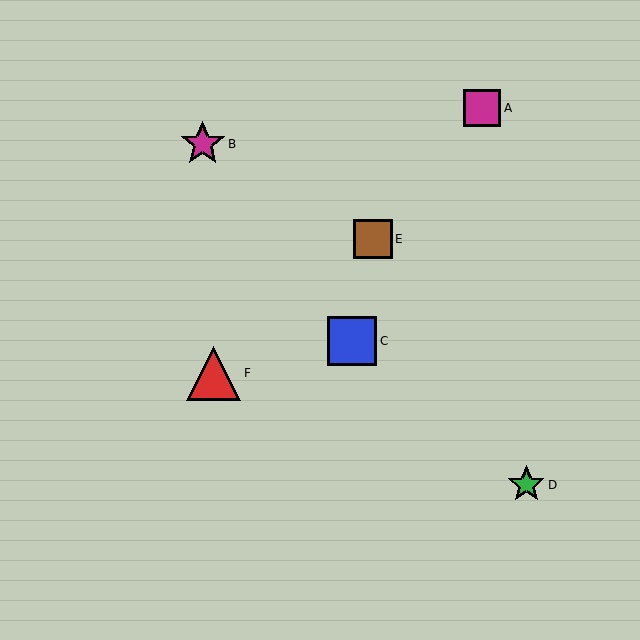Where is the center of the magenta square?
The center of the magenta square is at (482, 108).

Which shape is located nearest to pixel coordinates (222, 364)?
The red triangle (labeled F) at (214, 373) is nearest to that location.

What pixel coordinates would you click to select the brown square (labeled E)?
Click at (373, 239) to select the brown square E.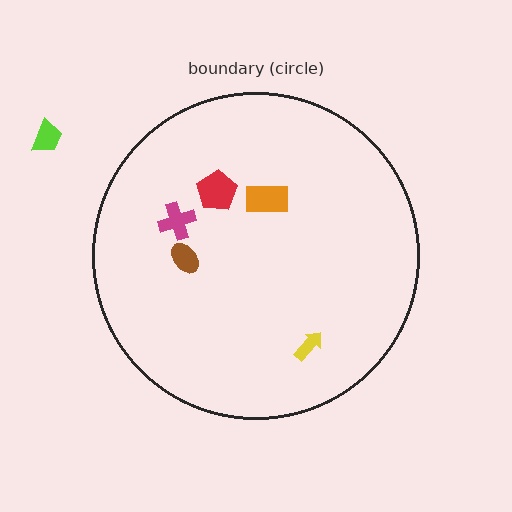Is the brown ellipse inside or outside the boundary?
Inside.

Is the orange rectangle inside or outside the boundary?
Inside.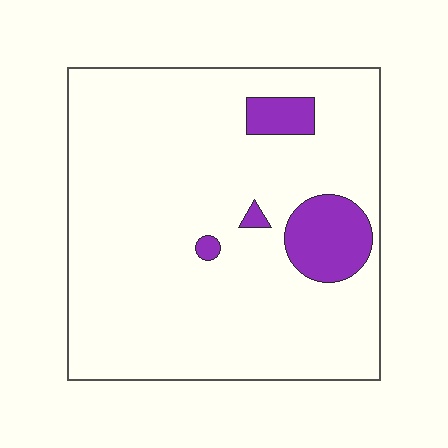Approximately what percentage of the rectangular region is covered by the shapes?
Approximately 10%.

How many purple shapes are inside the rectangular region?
4.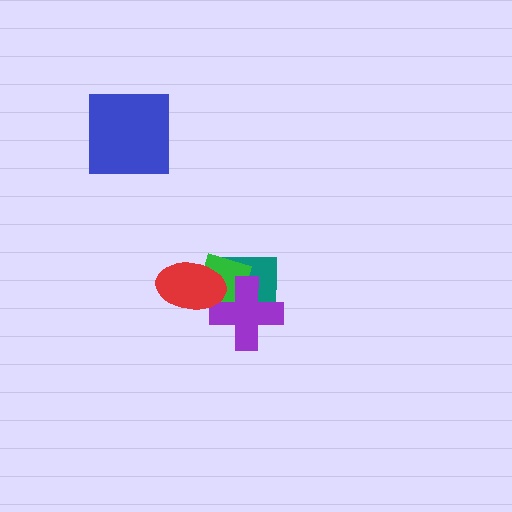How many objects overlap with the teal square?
3 objects overlap with the teal square.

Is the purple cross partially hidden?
Yes, it is partially covered by another shape.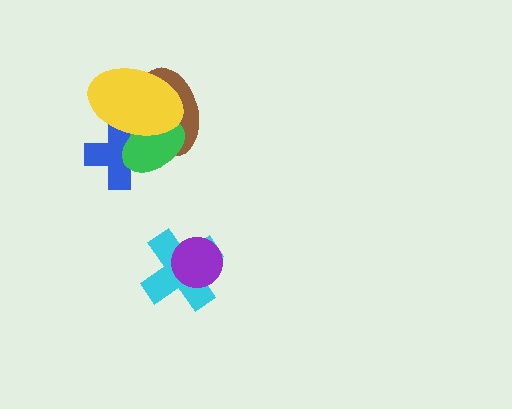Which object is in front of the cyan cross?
The purple circle is in front of the cyan cross.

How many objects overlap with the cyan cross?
1 object overlaps with the cyan cross.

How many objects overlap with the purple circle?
1 object overlaps with the purple circle.